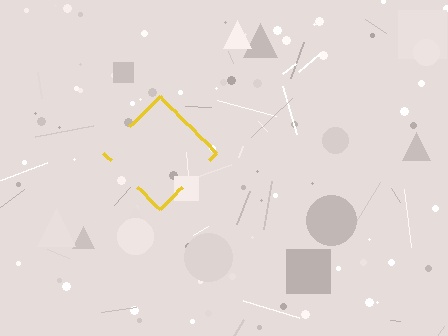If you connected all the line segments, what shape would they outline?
They would outline a diamond.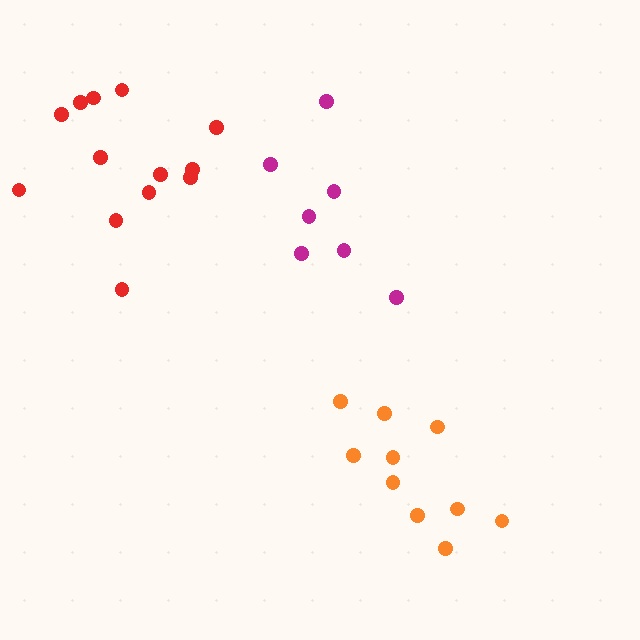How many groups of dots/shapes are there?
There are 3 groups.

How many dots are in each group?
Group 1: 10 dots, Group 2: 7 dots, Group 3: 13 dots (30 total).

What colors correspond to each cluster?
The clusters are colored: orange, magenta, red.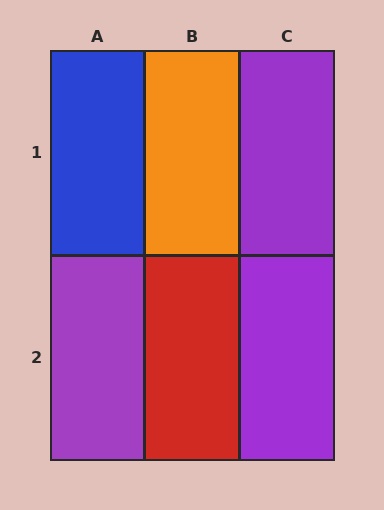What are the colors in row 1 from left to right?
Blue, orange, purple.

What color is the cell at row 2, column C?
Purple.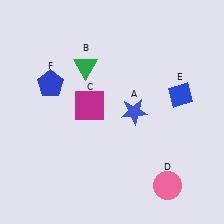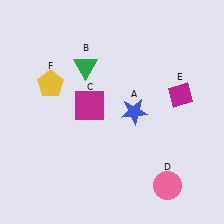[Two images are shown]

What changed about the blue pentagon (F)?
In Image 1, F is blue. In Image 2, it changed to yellow.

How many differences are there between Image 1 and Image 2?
There are 2 differences between the two images.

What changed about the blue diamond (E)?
In Image 1, E is blue. In Image 2, it changed to magenta.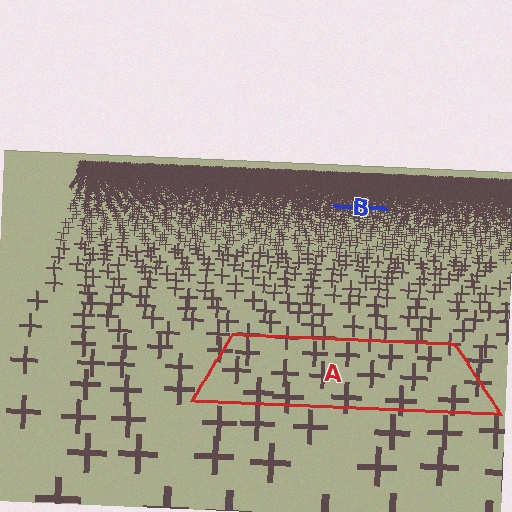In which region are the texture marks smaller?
The texture marks are smaller in region B, because it is farther away.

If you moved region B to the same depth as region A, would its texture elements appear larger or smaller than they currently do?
They would appear larger. At a closer depth, the same texture elements are projected at a bigger on-screen size.